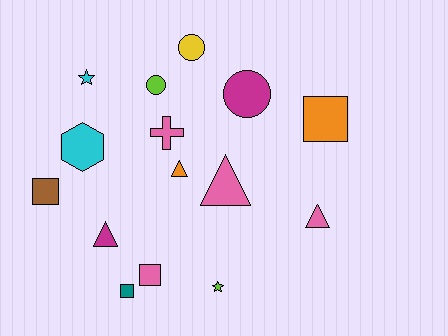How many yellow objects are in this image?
There is 1 yellow object.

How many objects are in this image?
There are 15 objects.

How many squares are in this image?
There are 4 squares.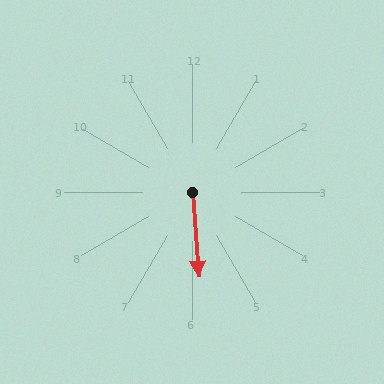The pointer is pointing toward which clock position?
Roughly 6 o'clock.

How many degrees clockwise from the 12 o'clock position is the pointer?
Approximately 175 degrees.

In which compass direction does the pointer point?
South.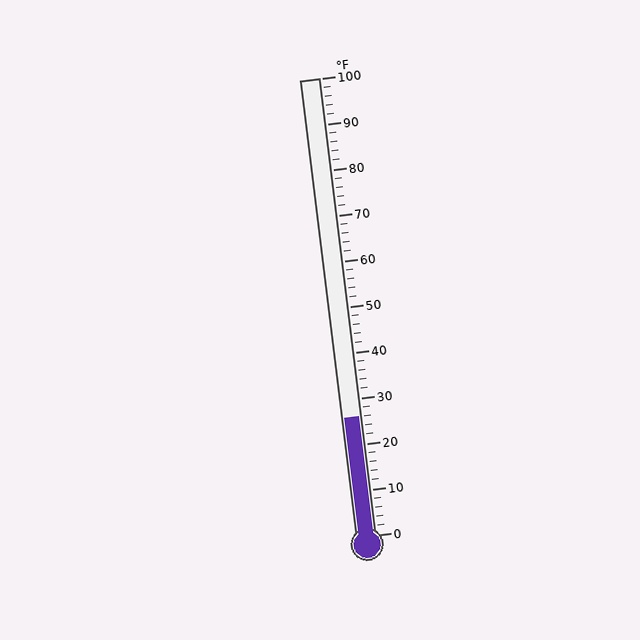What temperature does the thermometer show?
The thermometer shows approximately 26°F.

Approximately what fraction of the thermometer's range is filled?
The thermometer is filled to approximately 25% of its range.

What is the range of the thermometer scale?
The thermometer scale ranges from 0°F to 100°F.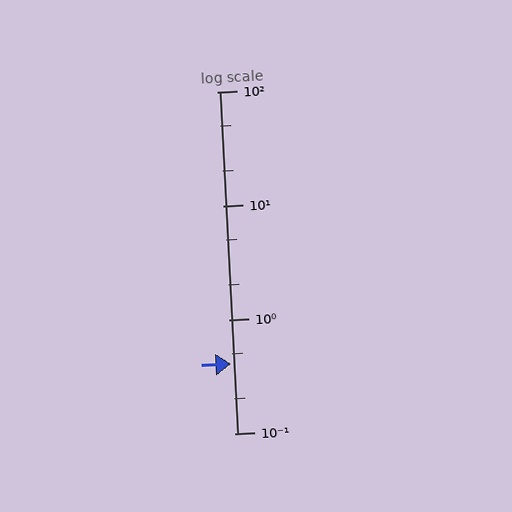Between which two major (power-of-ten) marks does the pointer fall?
The pointer is between 0.1 and 1.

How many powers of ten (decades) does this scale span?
The scale spans 3 decades, from 0.1 to 100.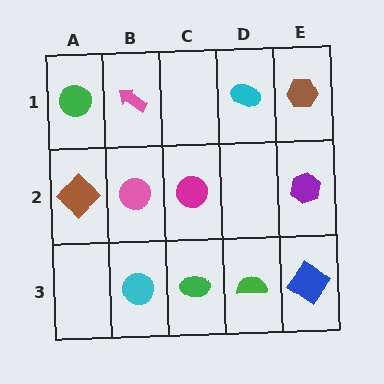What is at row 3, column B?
A cyan circle.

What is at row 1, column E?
A brown hexagon.